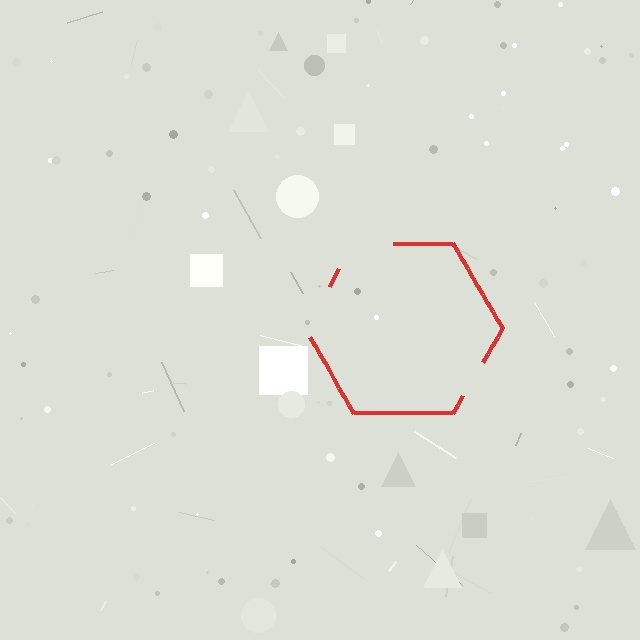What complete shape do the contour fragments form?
The contour fragments form a hexagon.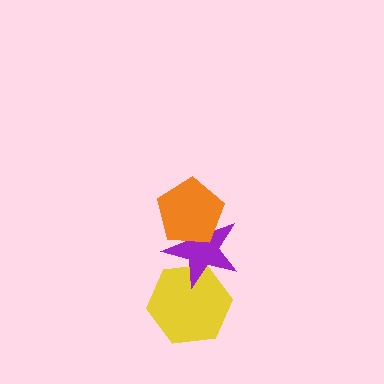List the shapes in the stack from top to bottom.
From top to bottom: the orange pentagon, the purple star, the yellow hexagon.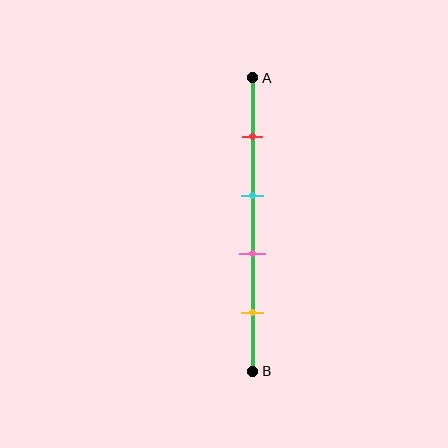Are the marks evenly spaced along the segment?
Yes, the marks are approximately evenly spaced.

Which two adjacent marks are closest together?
The cyan and pink marks are the closest adjacent pair.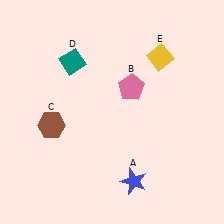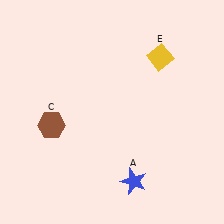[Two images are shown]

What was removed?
The pink pentagon (B), the teal diamond (D) were removed in Image 2.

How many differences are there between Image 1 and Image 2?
There are 2 differences between the two images.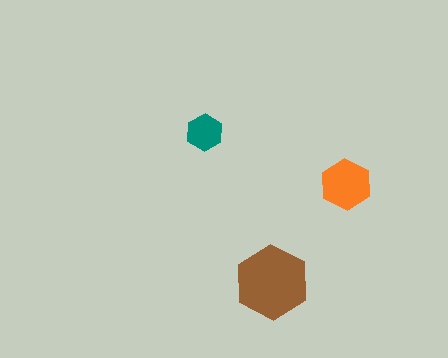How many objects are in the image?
There are 3 objects in the image.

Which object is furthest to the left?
The teal hexagon is leftmost.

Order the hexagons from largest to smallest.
the brown one, the orange one, the teal one.